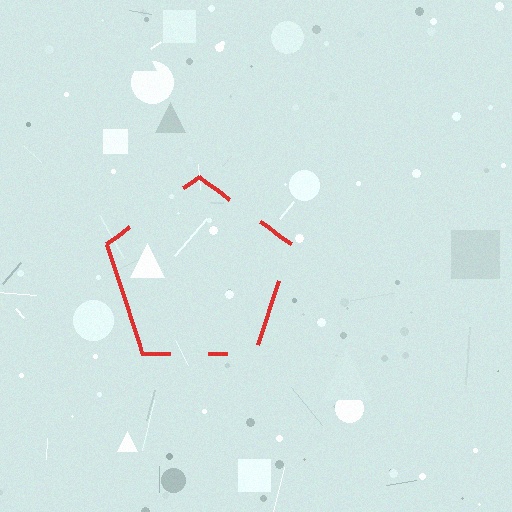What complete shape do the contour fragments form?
The contour fragments form a pentagon.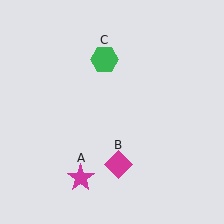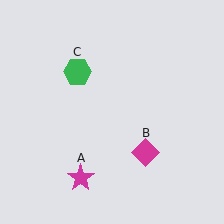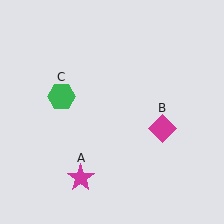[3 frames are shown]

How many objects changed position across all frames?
2 objects changed position: magenta diamond (object B), green hexagon (object C).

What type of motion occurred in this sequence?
The magenta diamond (object B), green hexagon (object C) rotated counterclockwise around the center of the scene.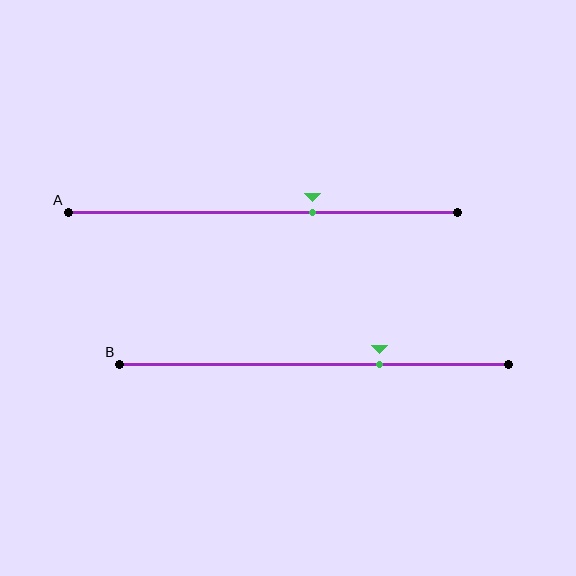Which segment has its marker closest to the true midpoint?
Segment A has its marker closest to the true midpoint.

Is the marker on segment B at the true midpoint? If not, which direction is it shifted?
No, the marker on segment B is shifted to the right by about 17% of the segment length.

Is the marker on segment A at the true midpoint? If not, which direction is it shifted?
No, the marker on segment A is shifted to the right by about 13% of the segment length.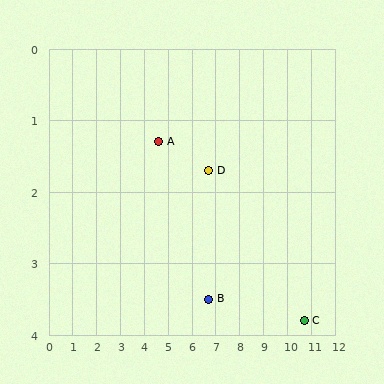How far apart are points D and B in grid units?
Points D and B are about 1.8 grid units apart.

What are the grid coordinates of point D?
Point D is at approximately (6.7, 1.7).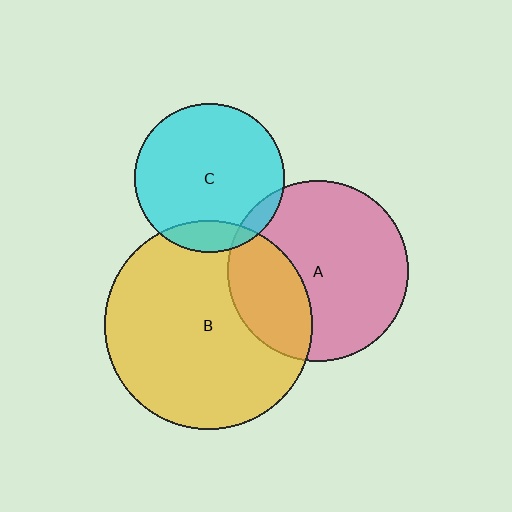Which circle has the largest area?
Circle B (yellow).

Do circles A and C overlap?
Yes.